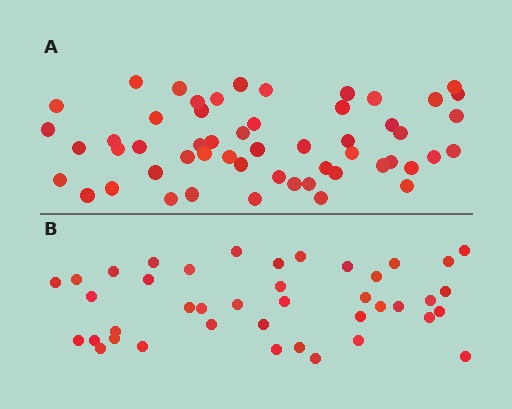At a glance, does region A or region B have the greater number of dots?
Region A (the top region) has more dots.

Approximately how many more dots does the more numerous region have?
Region A has approximately 15 more dots than region B.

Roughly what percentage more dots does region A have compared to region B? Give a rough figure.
About 30% more.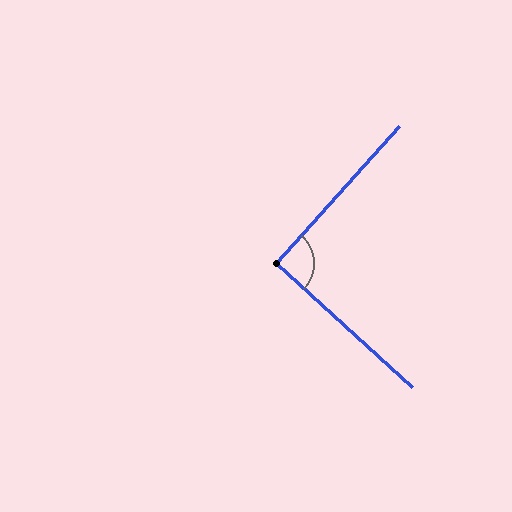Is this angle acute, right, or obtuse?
It is approximately a right angle.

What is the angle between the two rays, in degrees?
Approximately 91 degrees.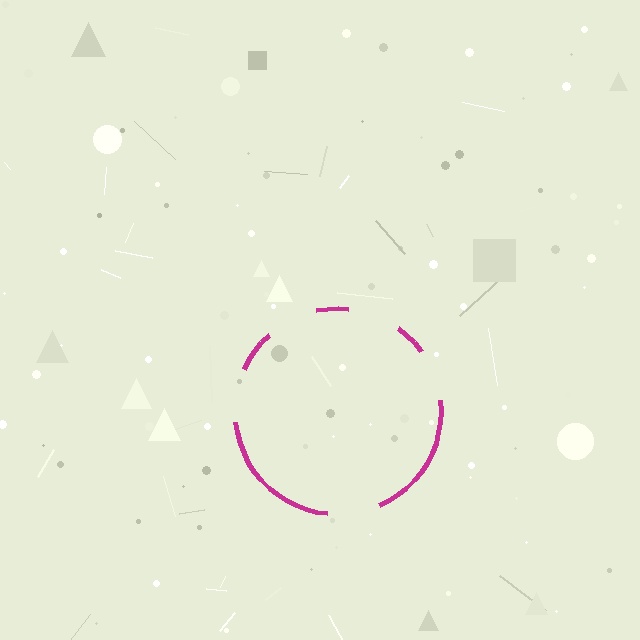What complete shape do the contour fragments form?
The contour fragments form a circle.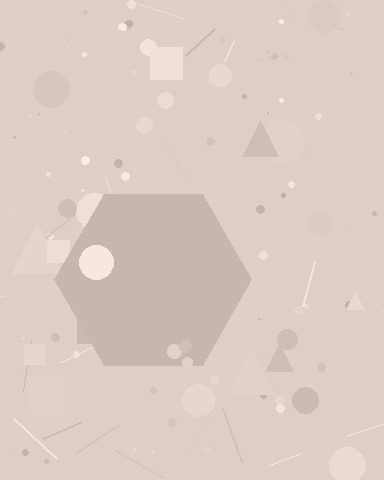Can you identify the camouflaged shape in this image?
The camouflaged shape is a hexagon.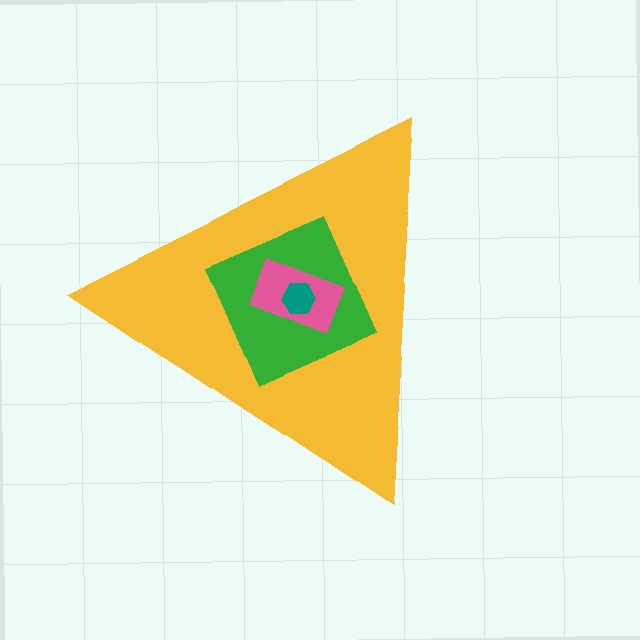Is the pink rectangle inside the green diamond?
Yes.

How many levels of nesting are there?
4.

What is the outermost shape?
The yellow triangle.